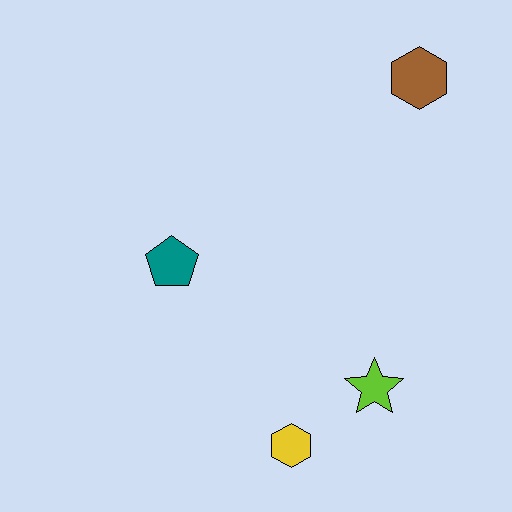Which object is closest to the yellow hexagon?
The lime star is closest to the yellow hexagon.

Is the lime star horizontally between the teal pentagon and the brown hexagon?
Yes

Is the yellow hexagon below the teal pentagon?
Yes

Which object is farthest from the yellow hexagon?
The brown hexagon is farthest from the yellow hexagon.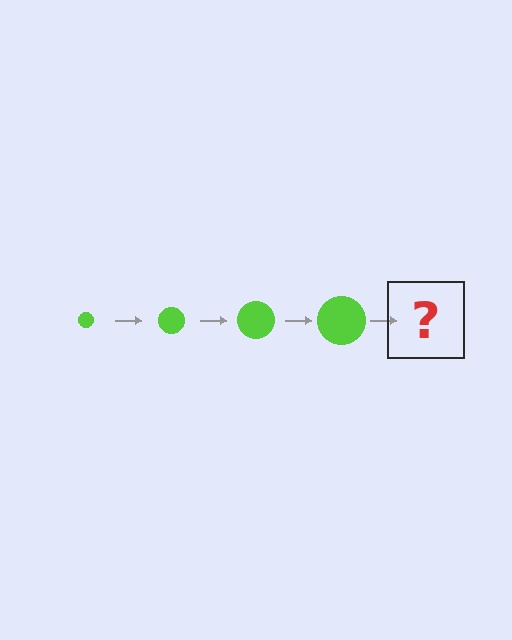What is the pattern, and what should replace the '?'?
The pattern is that the circle gets progressively larger each step. The '?' should be a lime circle, larger than the previous one.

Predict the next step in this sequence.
The next step is a lime circle, larger than the previous one.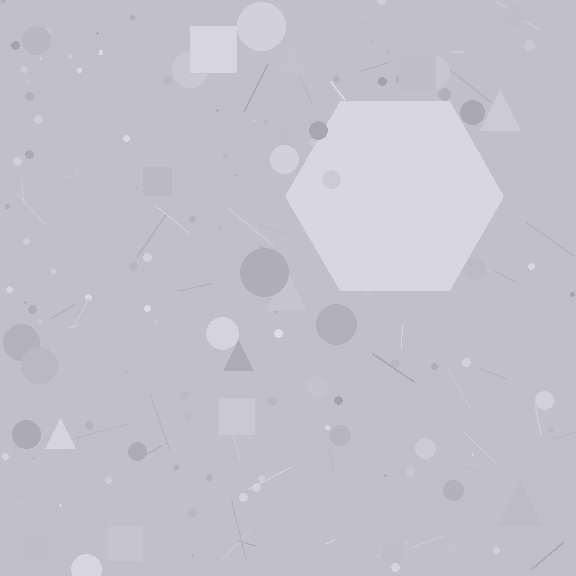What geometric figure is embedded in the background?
A hexagon is embedded in the background.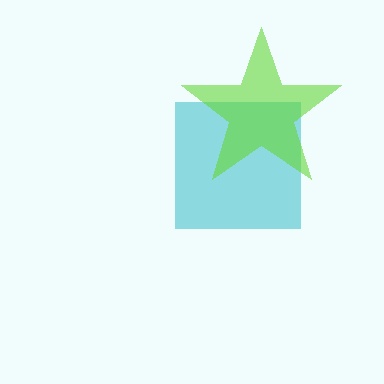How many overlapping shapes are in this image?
There are 2 overlapping shapes in the image.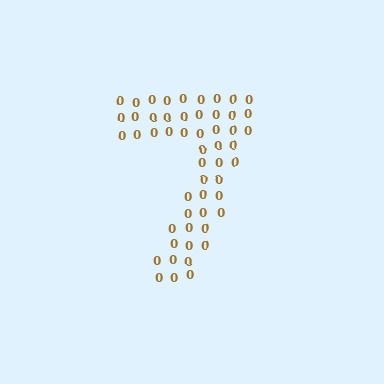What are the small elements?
The small elements are digit 0's.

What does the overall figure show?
The overall figure shows the digit 7.